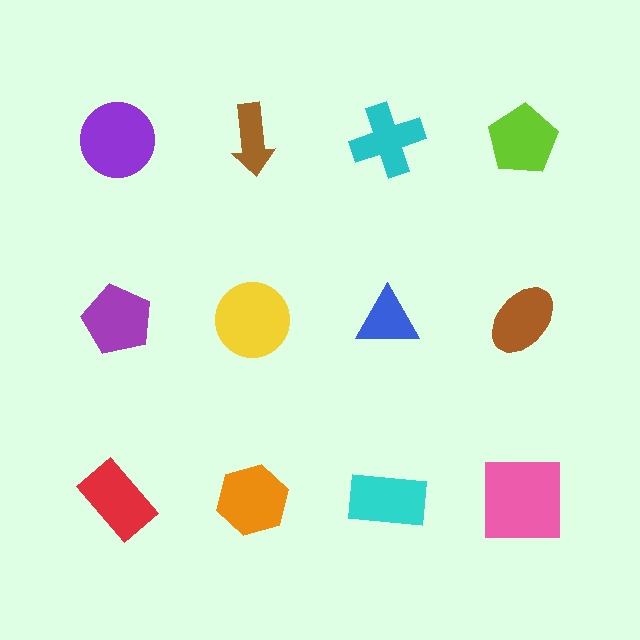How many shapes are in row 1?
4 shapes.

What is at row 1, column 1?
A purple circle.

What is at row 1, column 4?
A lime pentagon.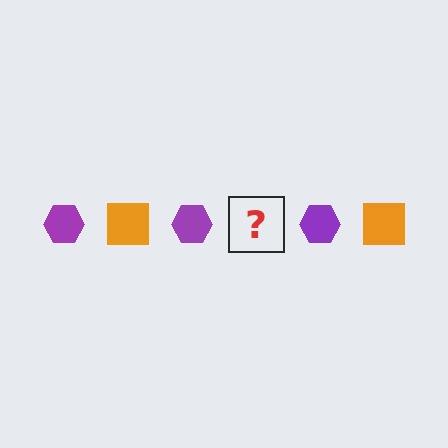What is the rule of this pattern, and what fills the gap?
The rule is that the pattern alternates between purple hexagon and orange square. The gap should be filled with an orange square.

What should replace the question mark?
The question mark should be replaced with an orange square.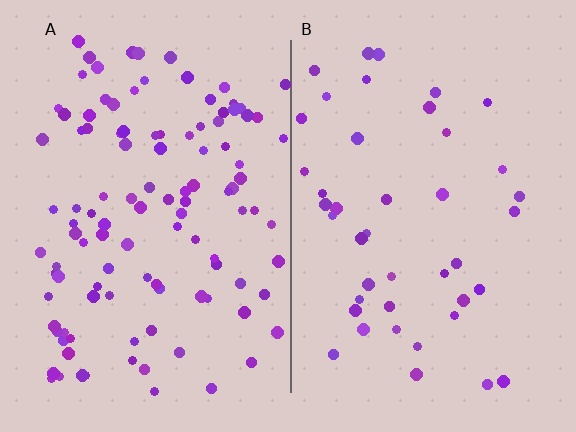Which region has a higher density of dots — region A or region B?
A (the left).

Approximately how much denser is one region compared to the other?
Approximately 2.6× — region A over region B.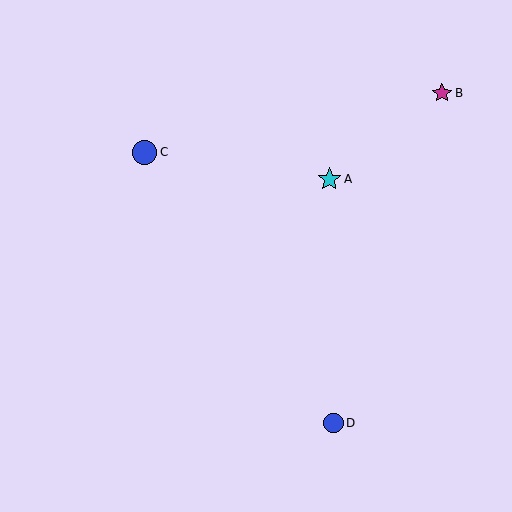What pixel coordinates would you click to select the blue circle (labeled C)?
Click at (144, 152) to select the blue circle C.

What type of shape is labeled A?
Shape A is a cyan star.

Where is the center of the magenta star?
The center of the magenta star is at (442, 93).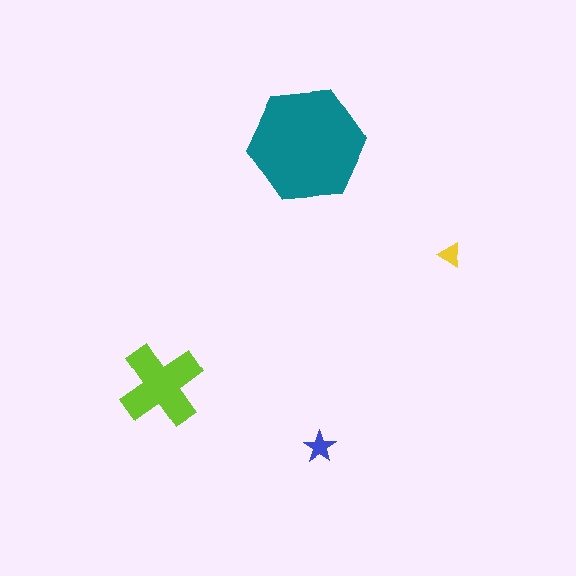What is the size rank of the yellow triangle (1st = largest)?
4th.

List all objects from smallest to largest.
The yellow triangle, the blue star, the lime cross, the teal hexagon.